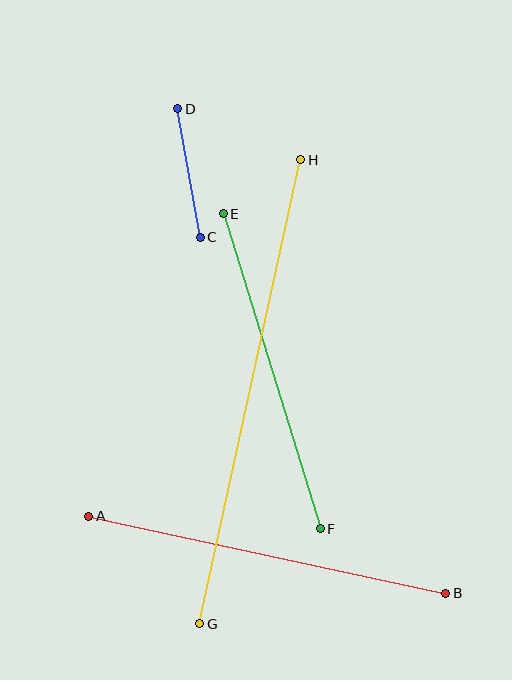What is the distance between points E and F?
The distance is approximately 330 pixels.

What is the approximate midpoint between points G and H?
The midpoint is at approximately (250, 392) pixels.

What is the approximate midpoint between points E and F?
The midpoint is at approximately (272, 371) pixels.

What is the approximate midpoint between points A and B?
The midpoint is at approximately (267, 555) pixels.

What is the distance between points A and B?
The distance is approximately 365 pixels.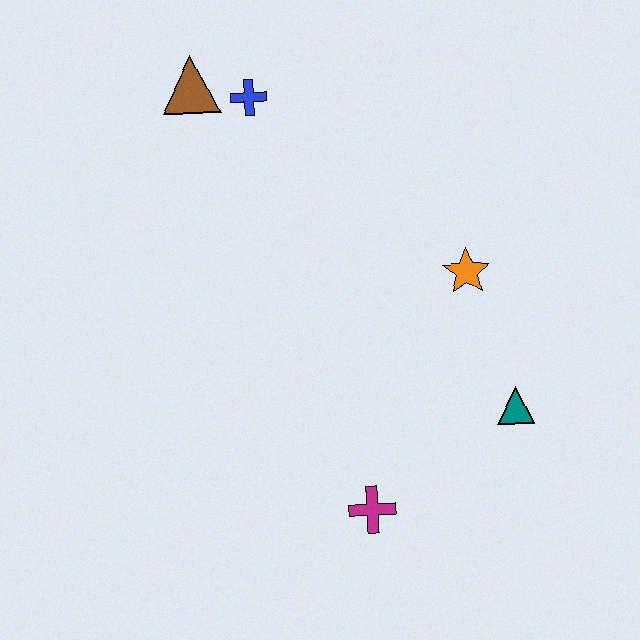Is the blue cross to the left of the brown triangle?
No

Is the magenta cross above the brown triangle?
No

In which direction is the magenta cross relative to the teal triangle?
The magenta cross is to the left of the teal triangle.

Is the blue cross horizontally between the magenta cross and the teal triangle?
No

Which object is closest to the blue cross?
The brown triangle is closest to the blue cross.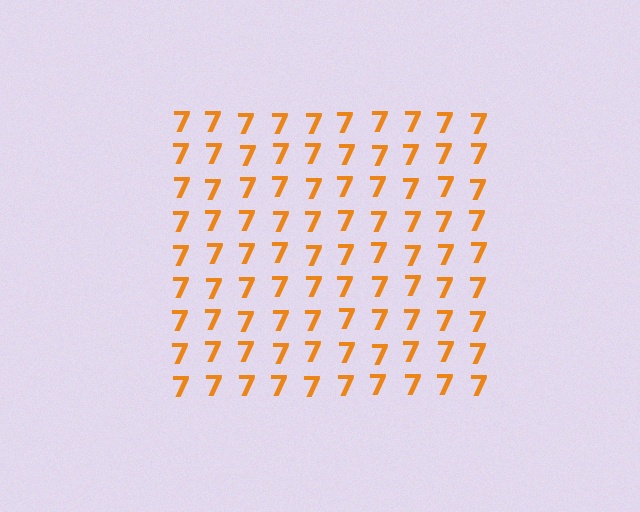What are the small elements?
The small elements are digit 7's.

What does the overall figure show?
The overall figure shows a square.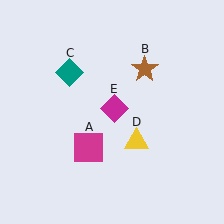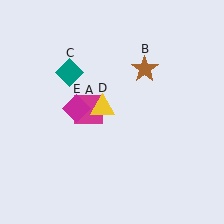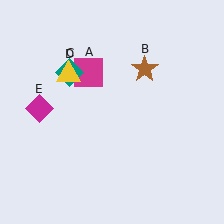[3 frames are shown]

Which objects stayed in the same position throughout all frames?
Brown star (object B) and teal diamond (object C) remained stationary.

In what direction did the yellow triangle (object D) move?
The yellow triangle (object D) moved up and to the left.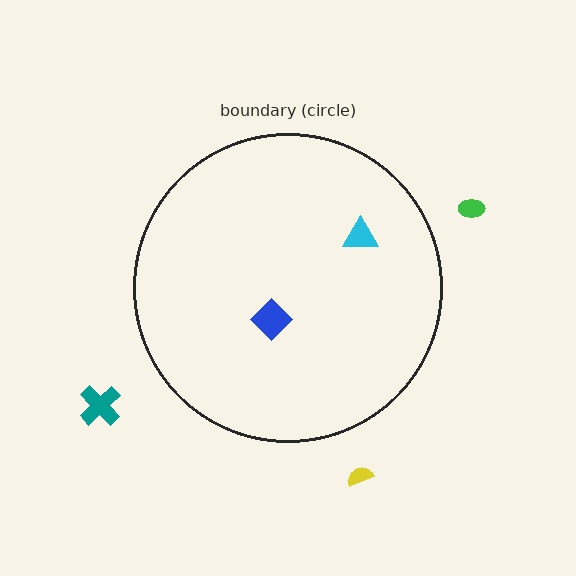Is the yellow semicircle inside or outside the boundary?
Outside.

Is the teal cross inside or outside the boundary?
Outside.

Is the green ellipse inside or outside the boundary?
Outside.